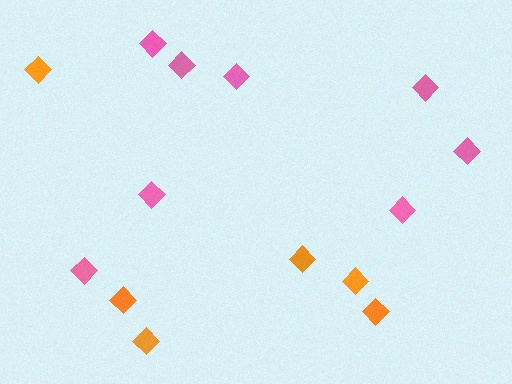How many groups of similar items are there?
There are 2 groups: one group of pink diamonds (8) and one group of orange diamonds (6).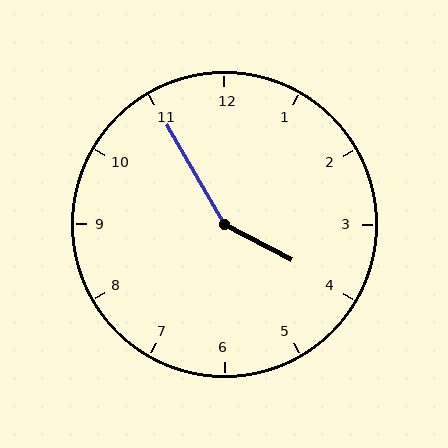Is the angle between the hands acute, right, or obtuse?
It is obtuse.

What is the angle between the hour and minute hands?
Approximately 148 degrees.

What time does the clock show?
3:55.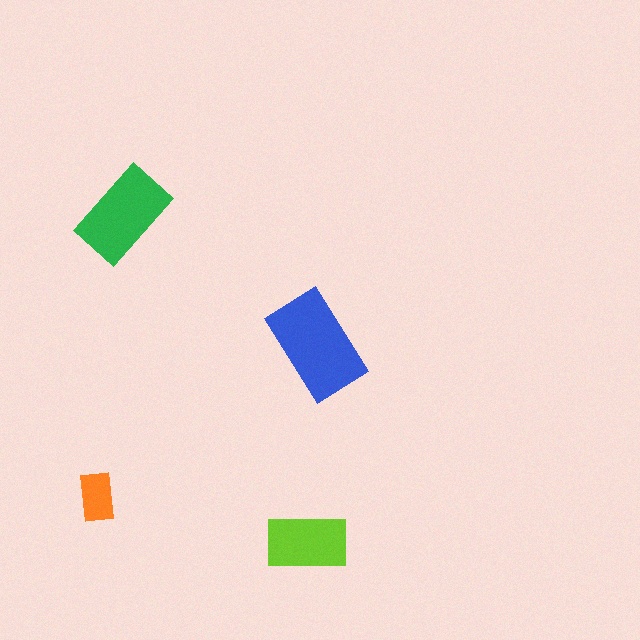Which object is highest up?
The green rectangle is topmost.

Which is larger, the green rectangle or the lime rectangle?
The green one.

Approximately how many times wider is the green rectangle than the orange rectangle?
About 2 times wider.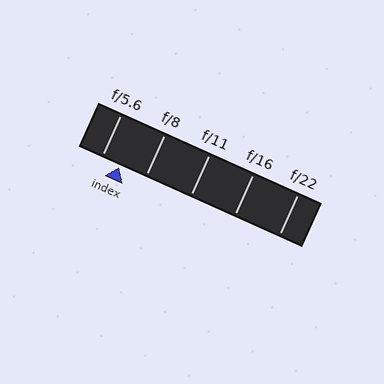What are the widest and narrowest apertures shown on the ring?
The widest aperture shown is f/5.6 and the narrowest is f/22.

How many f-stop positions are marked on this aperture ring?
There are 5 f-stop positions marked.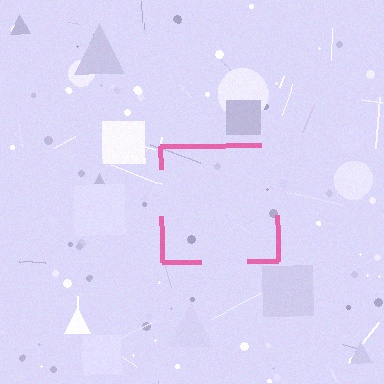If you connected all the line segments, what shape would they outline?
They would outline a square.